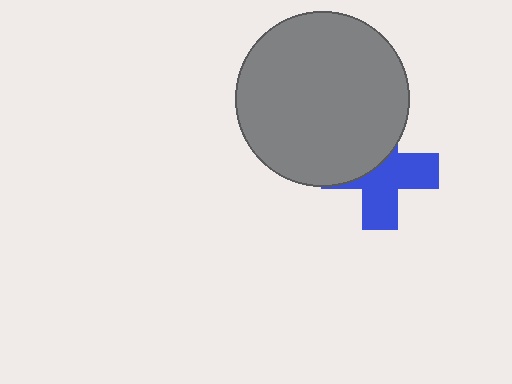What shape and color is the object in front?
The object in front is a gray circle.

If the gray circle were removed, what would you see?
You would see the complete blue cross.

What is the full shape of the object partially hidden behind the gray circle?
The partially hidden object is a blue cross.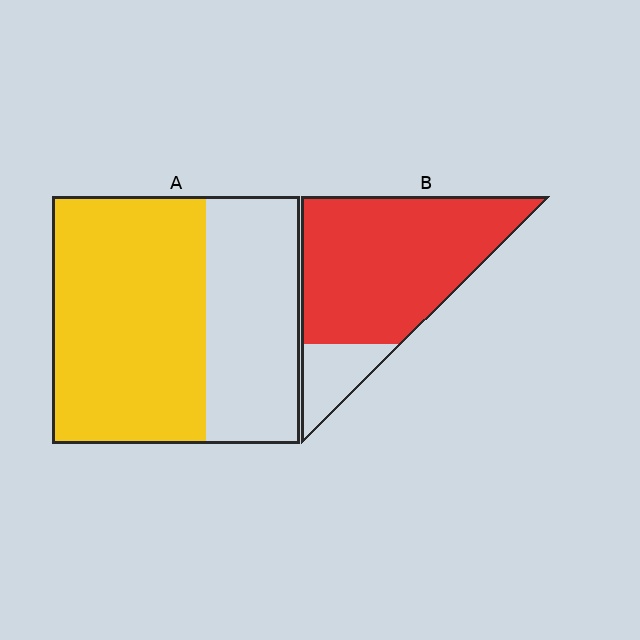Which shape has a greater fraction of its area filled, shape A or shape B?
Shape B.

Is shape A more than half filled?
Yes.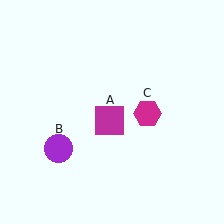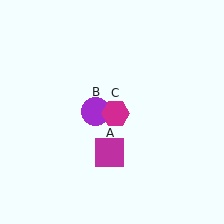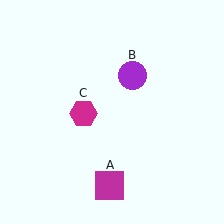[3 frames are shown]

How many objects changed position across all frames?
3 objects changed position: magenta square (object A), purple circle (object B), magenta hexagon (object C).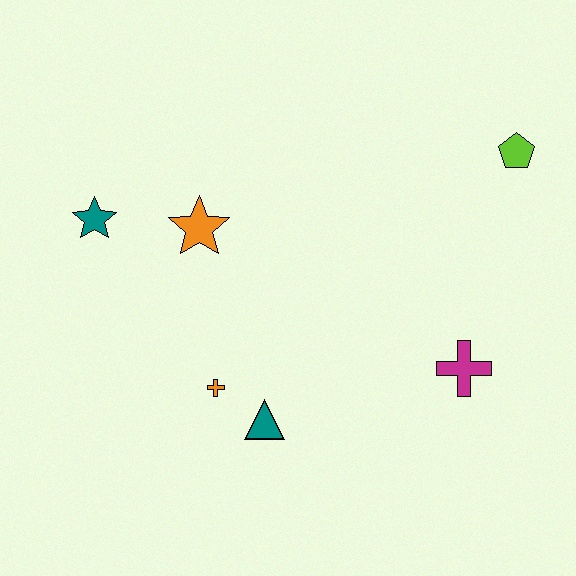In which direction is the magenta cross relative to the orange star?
The magenta cross is to the right of the orange star.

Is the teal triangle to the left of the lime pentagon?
Yes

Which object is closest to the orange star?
The teal star is closest to the orange star.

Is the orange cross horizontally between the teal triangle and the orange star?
Yes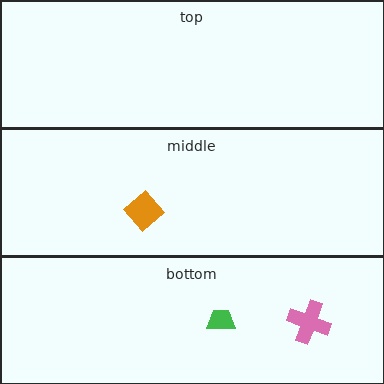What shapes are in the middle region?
The orange diamond.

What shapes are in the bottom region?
The green trapezoid, the pink cross.